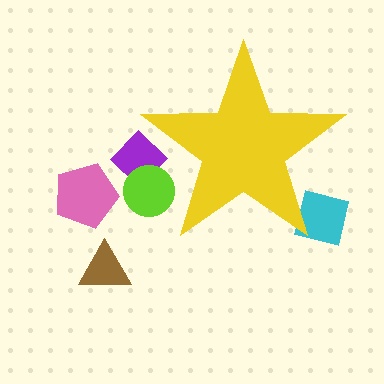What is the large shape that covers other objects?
A yellow star.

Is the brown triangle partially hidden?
No, the brown triangle is fully visible.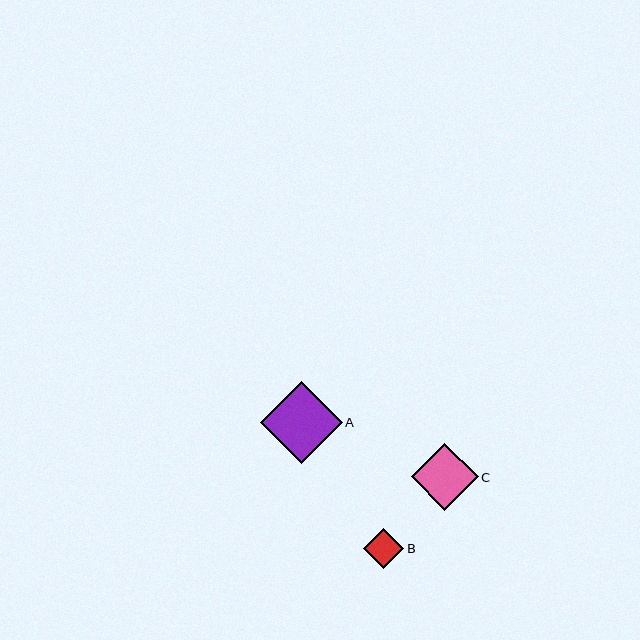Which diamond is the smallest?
Diamond B is the smallest with a size of approximately 40 pixels.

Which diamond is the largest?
Diamond A is the largest with a size of approximately 82 pixels.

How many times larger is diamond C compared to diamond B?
Diamond C is approximately 1.7 times the size of diamond B.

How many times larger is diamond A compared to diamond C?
Diamond A is approximately 1.2 times the size of diamond C.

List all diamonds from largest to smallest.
From largest to smallest: A, C, B.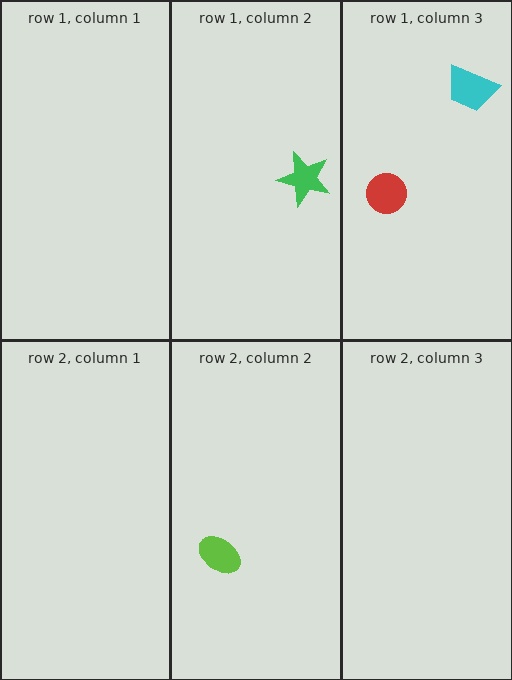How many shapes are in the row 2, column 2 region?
1.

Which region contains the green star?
The row 1, column 2 region.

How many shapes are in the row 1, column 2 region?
1.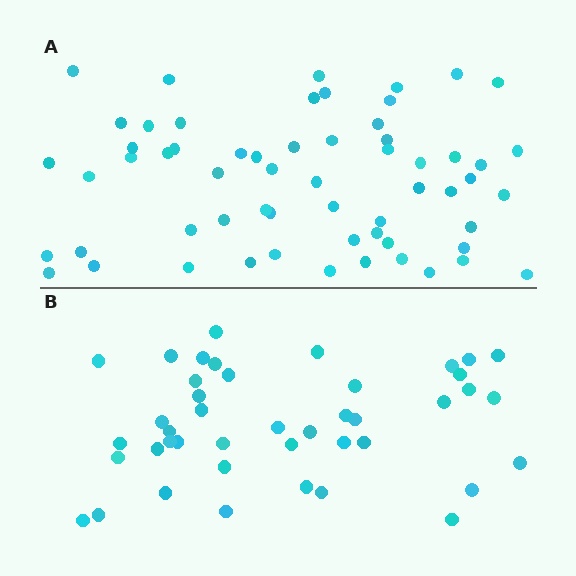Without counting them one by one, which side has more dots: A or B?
Region A (the top region) has more dots.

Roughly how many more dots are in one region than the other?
Region A has approximately 15 more dots than region B.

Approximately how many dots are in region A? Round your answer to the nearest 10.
About 60 dots.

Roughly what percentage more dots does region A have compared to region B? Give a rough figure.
About 40% more.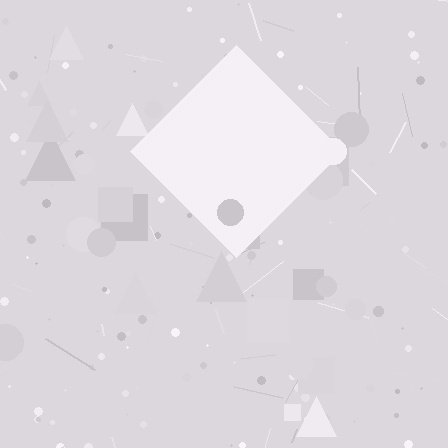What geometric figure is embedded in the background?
A diamond is embedded in the background.